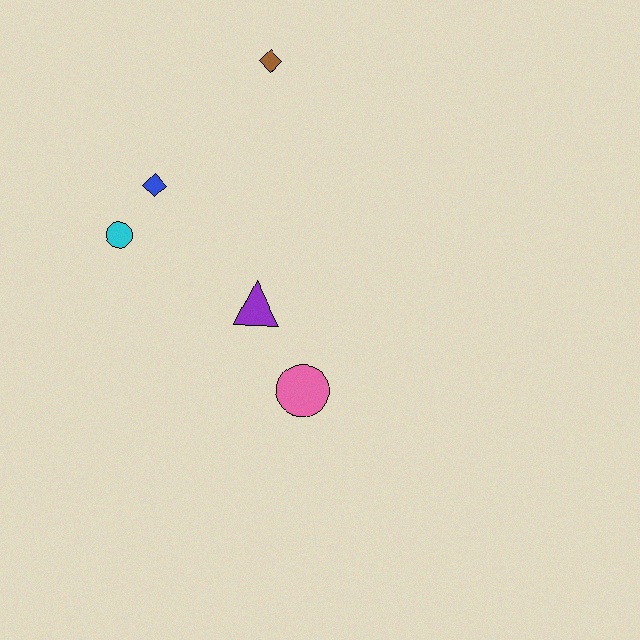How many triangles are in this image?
There is 1 triangle.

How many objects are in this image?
There are 5 objects.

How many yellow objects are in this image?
There are no yellow objects.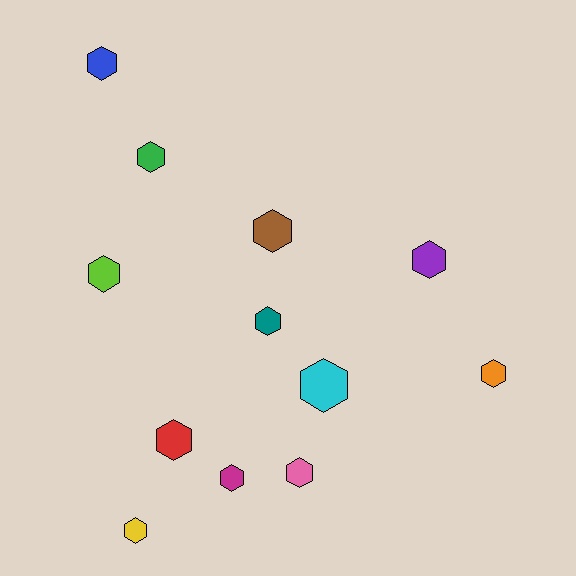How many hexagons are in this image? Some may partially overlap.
There are 12 hexagons.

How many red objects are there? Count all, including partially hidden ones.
There is 1 red object.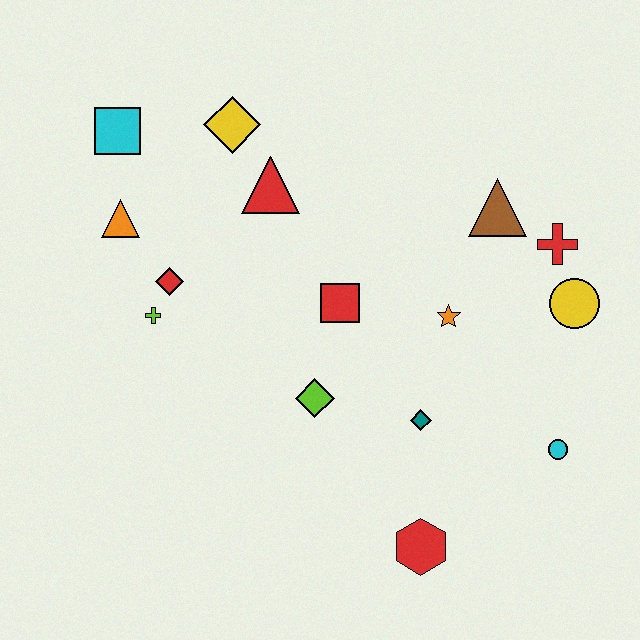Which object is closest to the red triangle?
The yellow diamond is closest to the red triangle.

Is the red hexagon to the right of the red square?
Yes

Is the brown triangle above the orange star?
Yes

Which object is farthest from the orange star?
The cyan square is farthest from the orange star.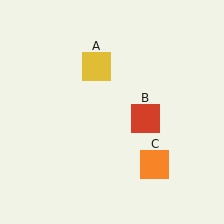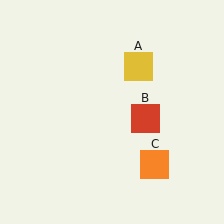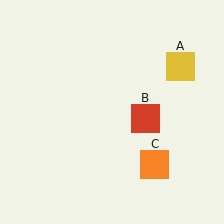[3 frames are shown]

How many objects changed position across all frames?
1 object changed position: yellow square (object A).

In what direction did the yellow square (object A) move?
The yellow square (object A) moved right.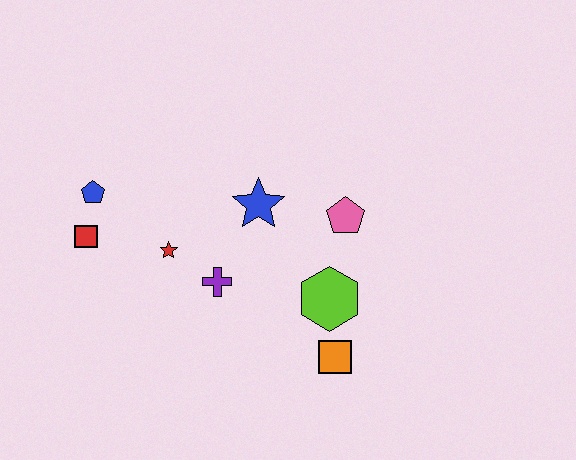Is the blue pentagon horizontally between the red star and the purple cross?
No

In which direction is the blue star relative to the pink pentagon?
The blue star is to the left of the pink pentagon.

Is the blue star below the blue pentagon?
Yes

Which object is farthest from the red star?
The orange square is farthest from the red star.